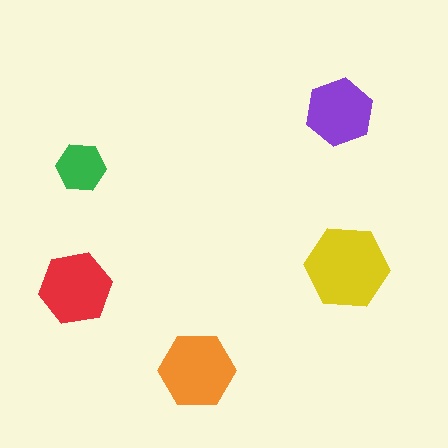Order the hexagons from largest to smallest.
the yellow one, the orange one, the red one, the purple one, the green one.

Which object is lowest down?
The orange hexagon is bottommost.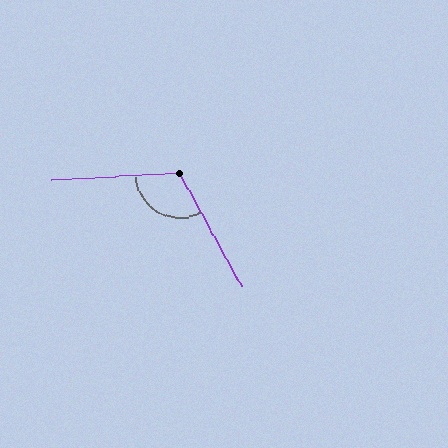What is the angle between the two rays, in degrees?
Approximately 116 degrees.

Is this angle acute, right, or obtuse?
It is obtuse.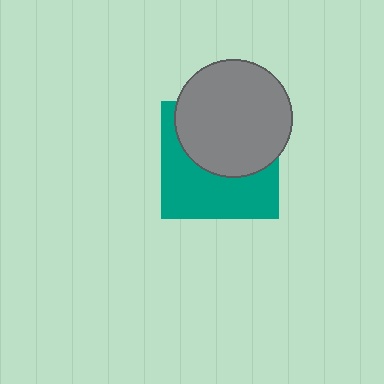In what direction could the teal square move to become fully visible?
The teal square could move down. That would shift it out from behind the gray circle entirely.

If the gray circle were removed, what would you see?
You would see the complete teal square.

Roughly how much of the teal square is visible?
About half of it is visible (roughly 50%).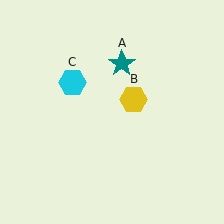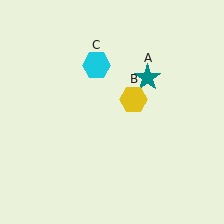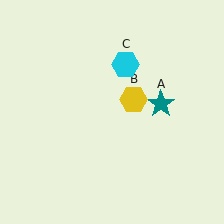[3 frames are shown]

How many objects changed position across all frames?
2 objects changed position: teal star (object A), cyan hexagon (object C).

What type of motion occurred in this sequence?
The teal star (object A), cyan hexagon (object C) rotated clockwise around the center of the scene.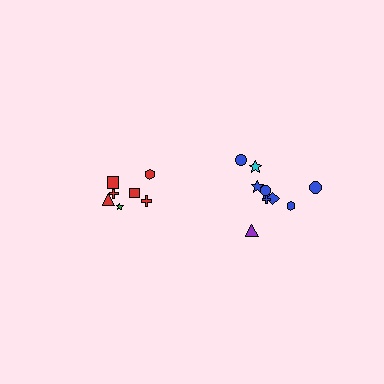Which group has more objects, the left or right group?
The right group.